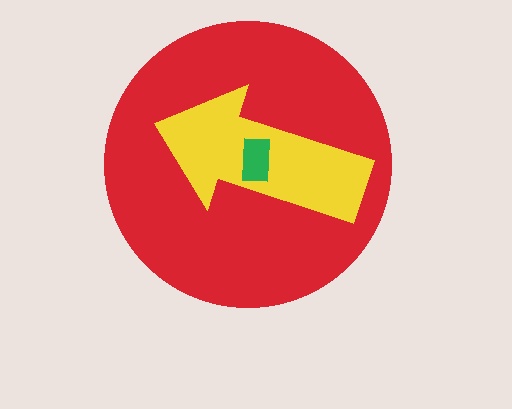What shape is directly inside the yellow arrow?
The green rectangle.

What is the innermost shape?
The green rectangle.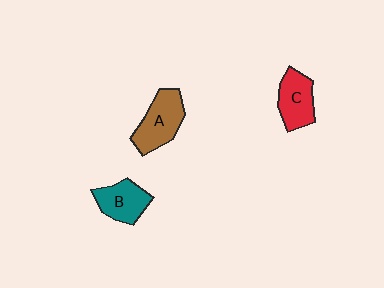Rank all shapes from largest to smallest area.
From largest to smallest: A (brown), C (red), B (teal).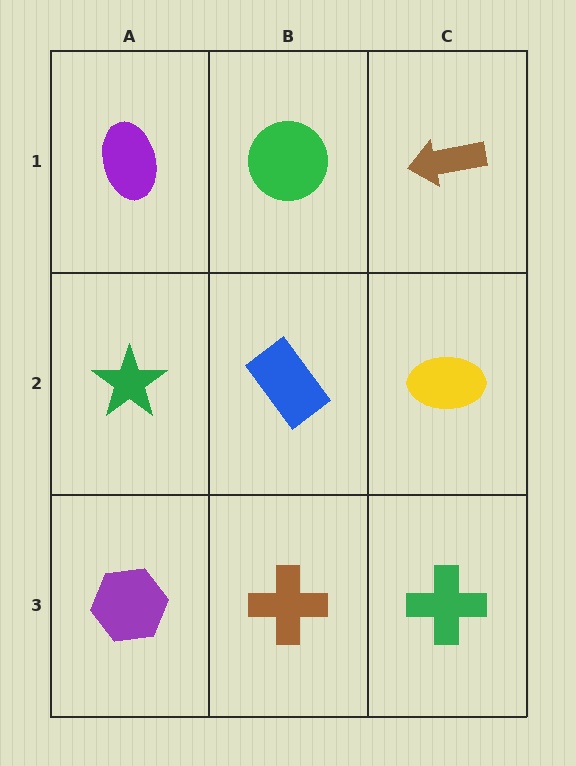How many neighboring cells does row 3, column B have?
3.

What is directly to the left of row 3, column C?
A brown cross.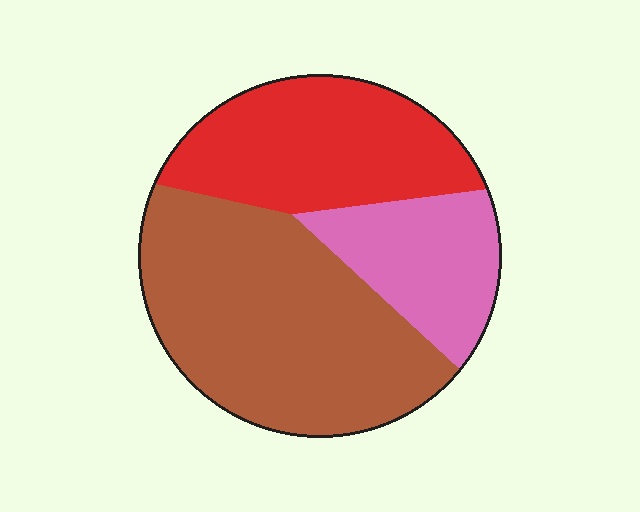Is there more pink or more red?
Red.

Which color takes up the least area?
Pink, at roughly 20%.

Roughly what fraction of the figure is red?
Red takes up about one third (1/3) of the figure.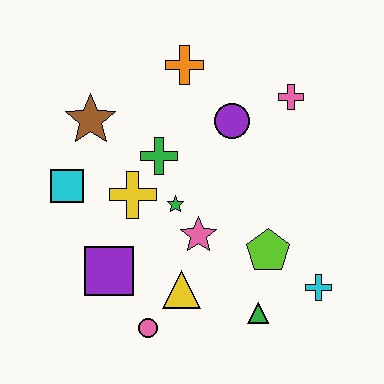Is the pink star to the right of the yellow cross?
Yes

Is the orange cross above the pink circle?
Yes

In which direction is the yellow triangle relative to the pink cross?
The yellow triangle is below the pink cross.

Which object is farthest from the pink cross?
The pink circle is farthest from the pink cross.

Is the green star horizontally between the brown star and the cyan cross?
Yes